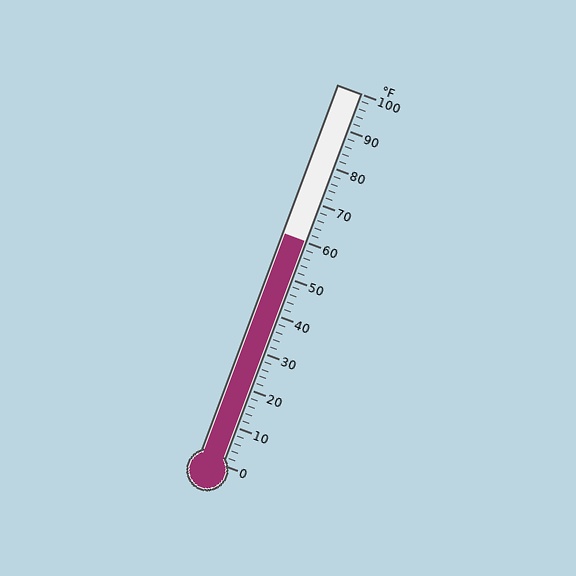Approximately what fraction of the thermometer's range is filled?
The thermometer is filled to approximately 60% of its range.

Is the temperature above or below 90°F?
The temperature is below 90°F.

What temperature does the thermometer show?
The thermometer shows approximately 60°F.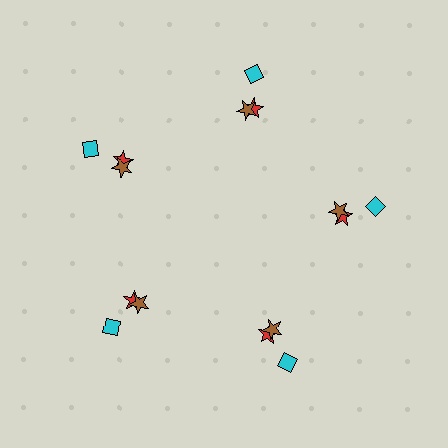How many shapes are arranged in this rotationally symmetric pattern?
There are 15 shapes, arranged in 5 groups of 3.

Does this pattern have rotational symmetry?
Yes, this pattern has 5-fold rotational symmetry. It looks the same after rotating 72 degrees around the center.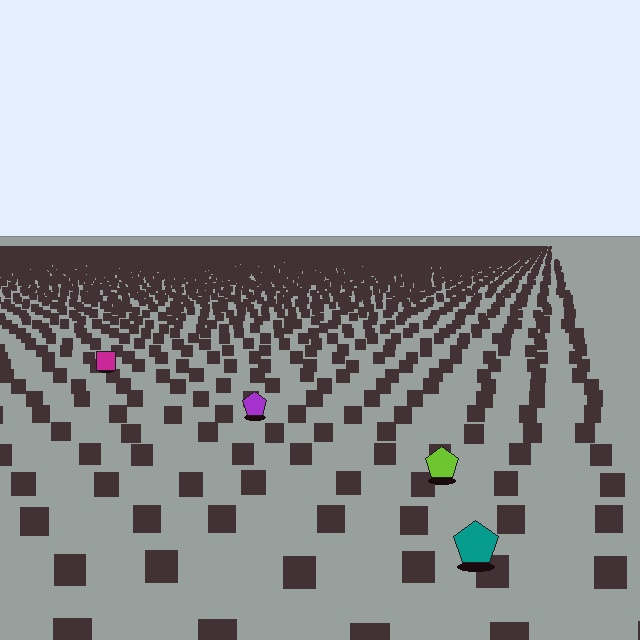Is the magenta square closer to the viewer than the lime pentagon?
No. The lime pentagon is closer — you can tell from the texture gradient: the ground texture is coarser near it.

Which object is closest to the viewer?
The teal pentagon is closest. The texture marks near it are larger and more spread out.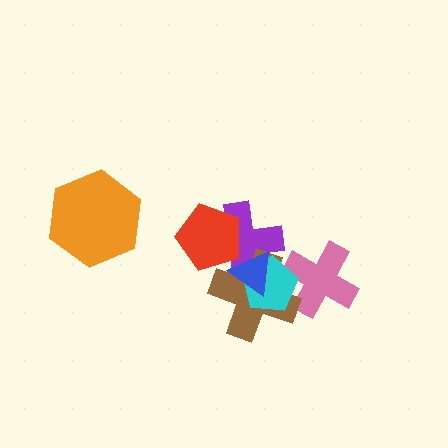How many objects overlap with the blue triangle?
4 objects overlap with the blue triangle.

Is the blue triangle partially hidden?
No, no other shape covers it.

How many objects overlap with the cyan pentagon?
4 objects overlap with the cyan pentagon.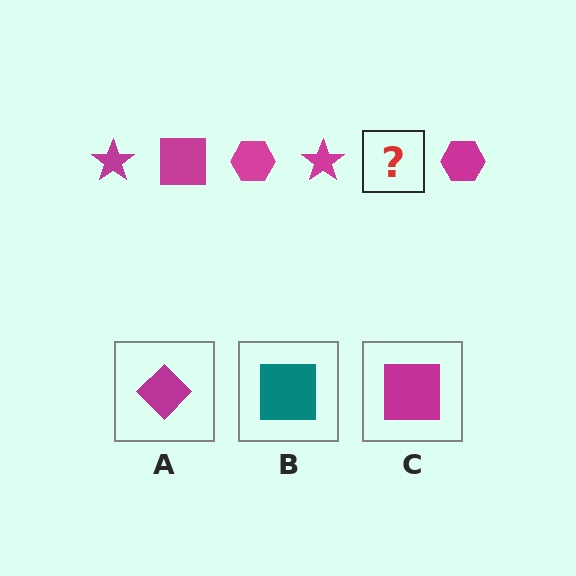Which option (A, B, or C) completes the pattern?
C.